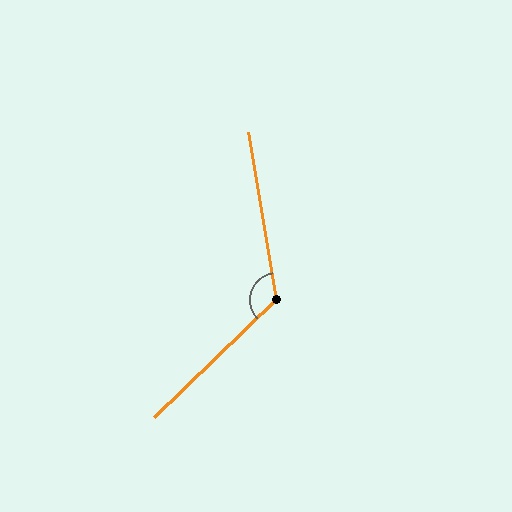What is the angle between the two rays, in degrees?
Approximately 124 degrees.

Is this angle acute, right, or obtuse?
It is obtuse.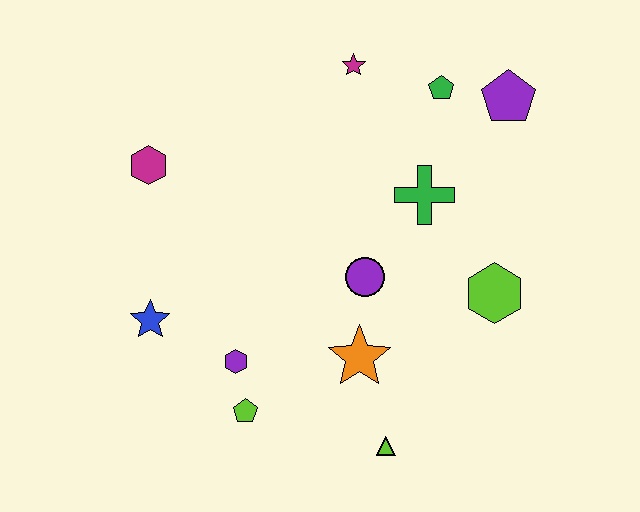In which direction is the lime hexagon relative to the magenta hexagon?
The lime hexagon is to the right of the magenta hexagon.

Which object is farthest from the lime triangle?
The magenta star is farthest from the lime triangle.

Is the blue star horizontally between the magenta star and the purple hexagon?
No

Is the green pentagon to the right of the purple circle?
Yes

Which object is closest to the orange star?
The purple circle is closest to the orange star.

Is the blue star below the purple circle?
Yes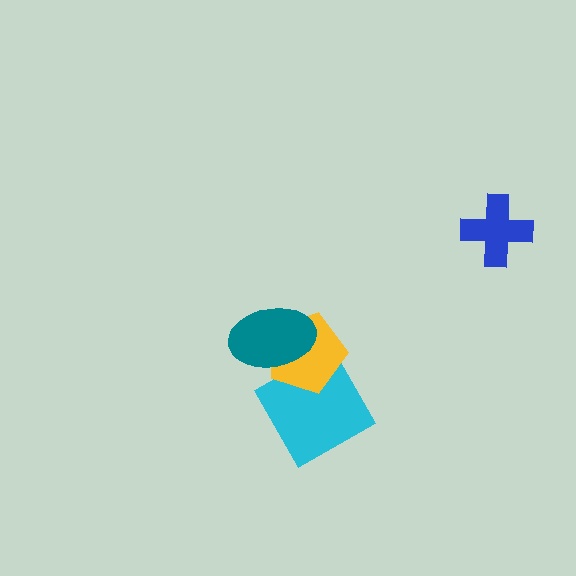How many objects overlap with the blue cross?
0 objects overlap with the blue cross.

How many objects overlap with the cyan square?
1 object overlaps with the cyan square.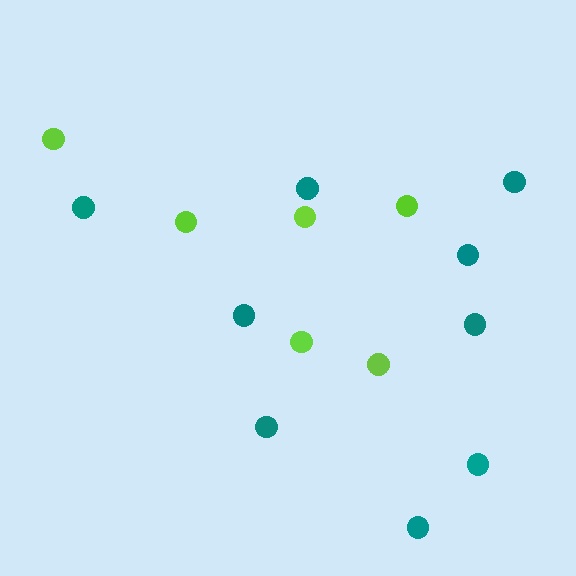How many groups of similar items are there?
There are 2 groups: one group of teal circles (9) and one group of lime circles (6).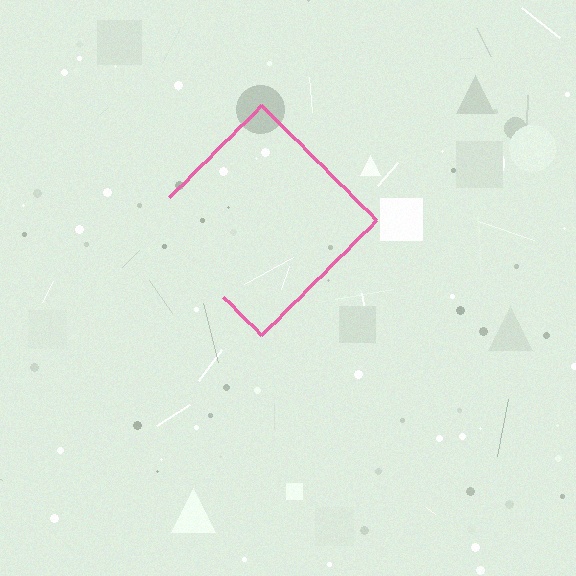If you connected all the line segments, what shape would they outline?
They would outline a diamond.